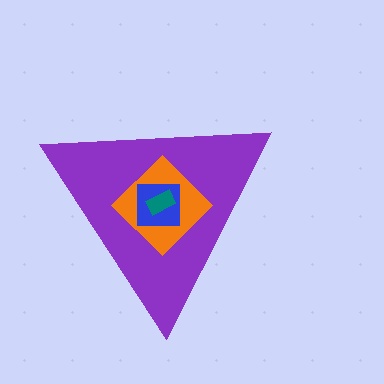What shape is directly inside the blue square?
The teal rectangle.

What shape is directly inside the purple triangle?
The orange diamond.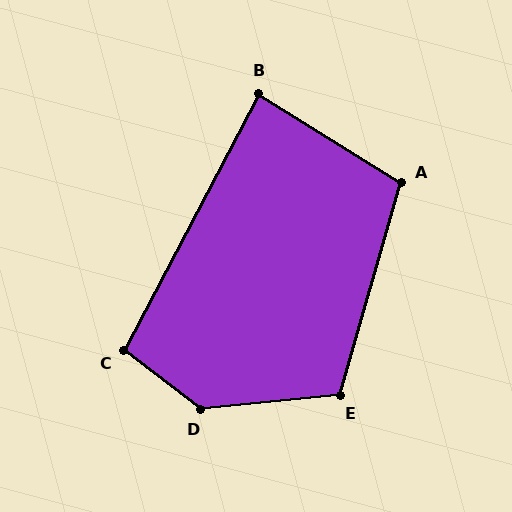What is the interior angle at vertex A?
Approximately 106 degrees (obtuse).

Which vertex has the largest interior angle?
D, at approximately 137 degrees.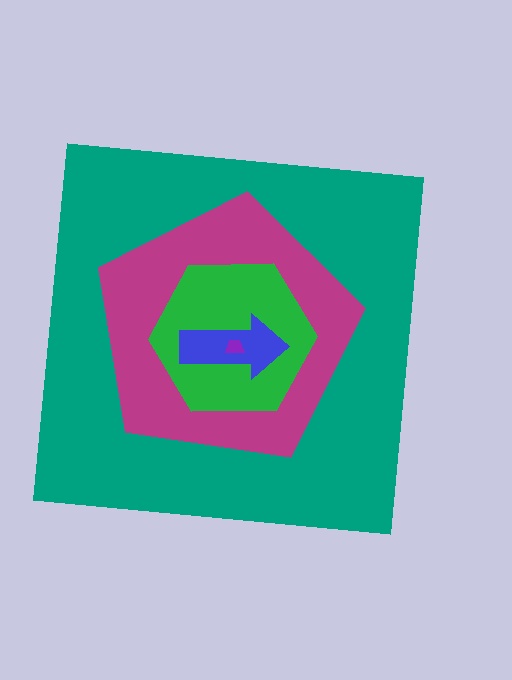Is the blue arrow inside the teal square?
Yes.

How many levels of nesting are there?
5.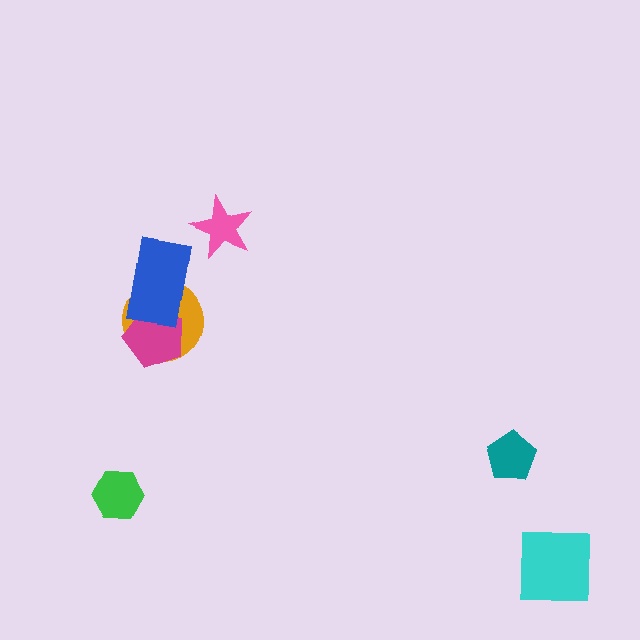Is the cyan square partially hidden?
No, no other shape covers it.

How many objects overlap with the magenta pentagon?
2 objects overlap with the magenta pentagon.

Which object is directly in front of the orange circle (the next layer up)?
The magenta pentagon is directly in front of the orange circle.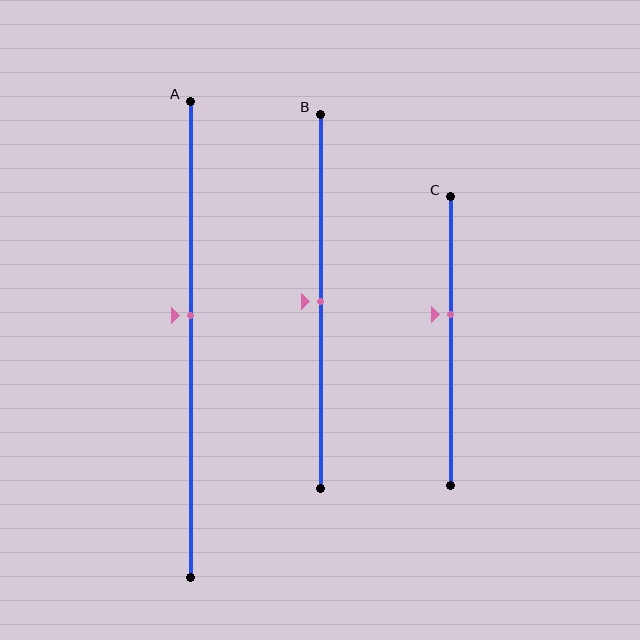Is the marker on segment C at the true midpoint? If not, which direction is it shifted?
No, the marker on segment C is shifted upward by about 9% of the segment length.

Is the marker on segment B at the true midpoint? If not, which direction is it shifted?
Yes, the marker on segment B is at the true midpoint.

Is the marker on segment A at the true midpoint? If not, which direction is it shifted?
No, the marker on segment A is shifted upward by about 5% of the segment length.